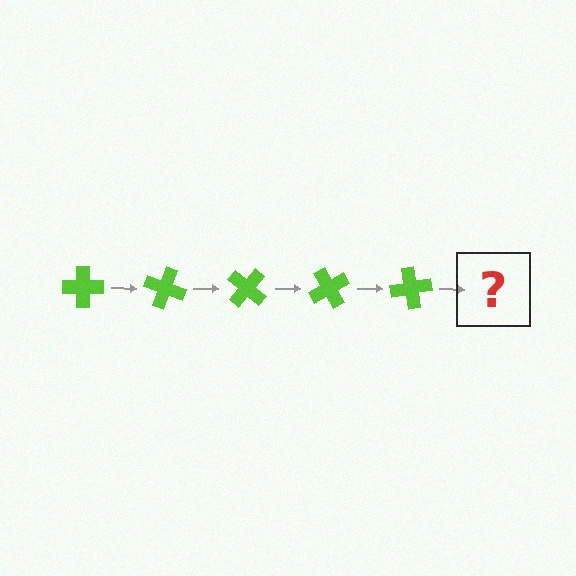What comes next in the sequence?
The next element should be a lime cross rotated 100 degrees.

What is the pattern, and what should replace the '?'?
The pattern is that the cross rotates 20 degrees each step. The '?' should be a lime cross rotated 100 degrees.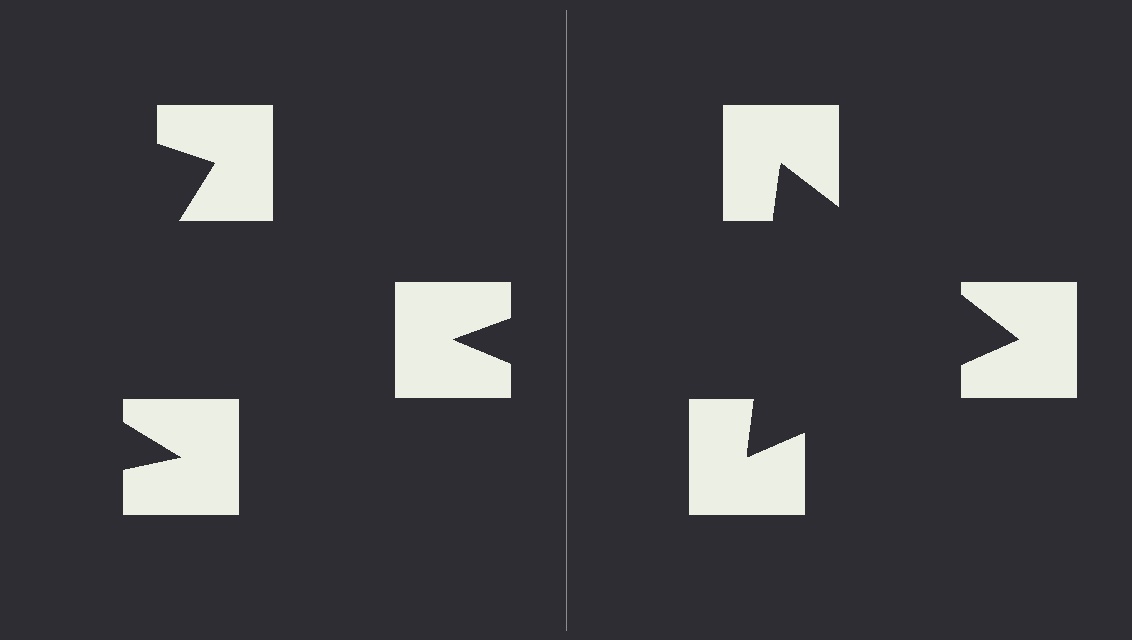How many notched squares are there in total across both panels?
6 — 3 on each side.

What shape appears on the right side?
An illusory triangle.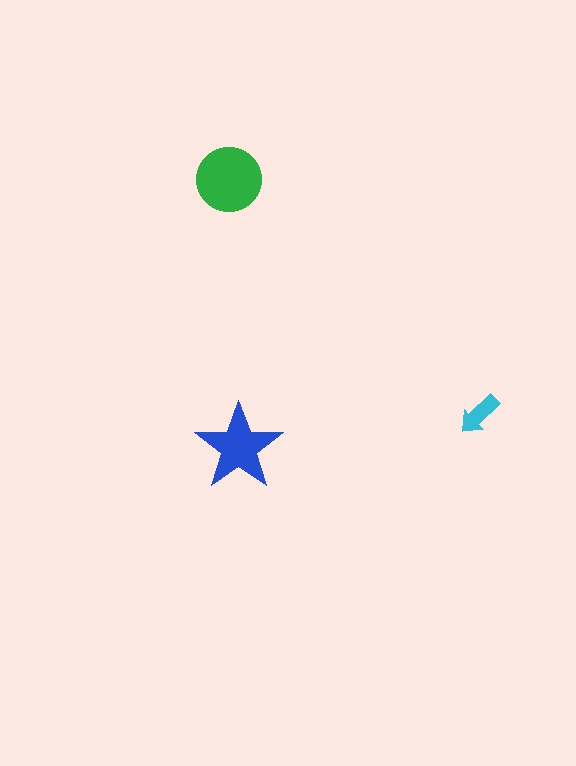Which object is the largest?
The green circle.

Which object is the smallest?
The cyan arrow.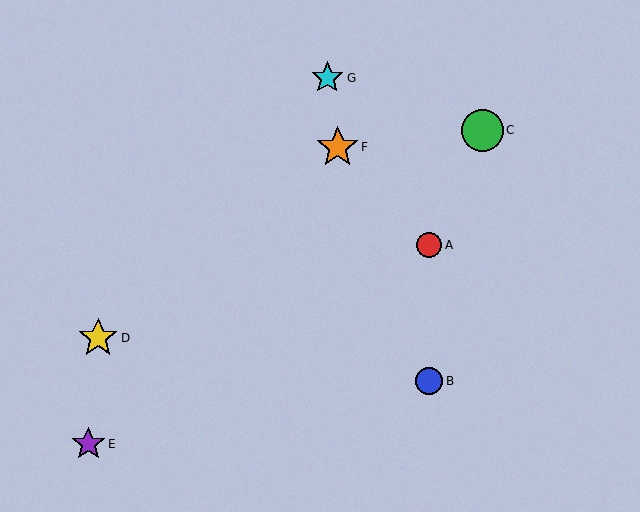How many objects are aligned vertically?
2 objects (A, B) are aligned vertically.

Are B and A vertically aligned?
Yes, both are at x≈429.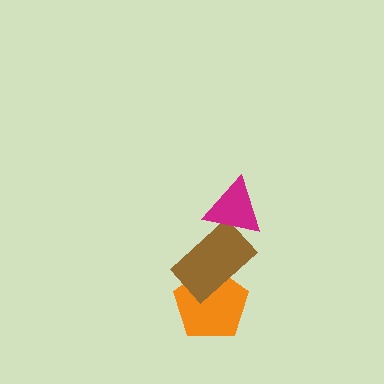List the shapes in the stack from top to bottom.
From top to bottom: the magenta triangle, the brown rectangle, the orange pentagon.